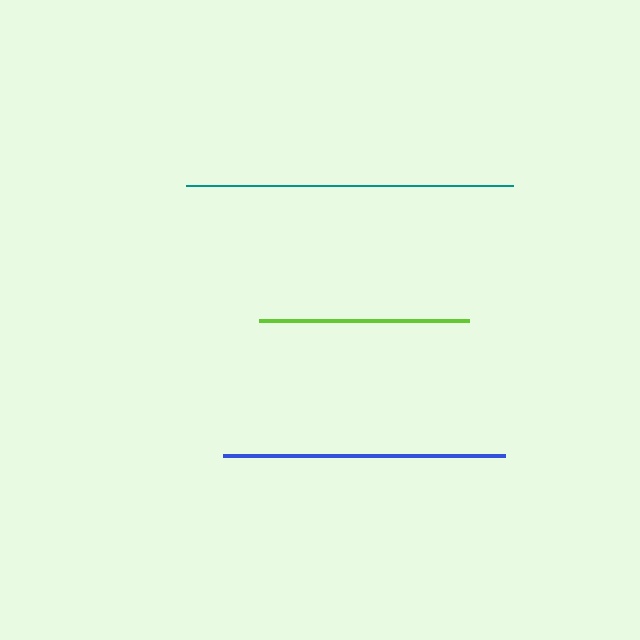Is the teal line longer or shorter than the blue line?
The teal line is longer than the blue line.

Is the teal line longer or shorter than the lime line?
The teal line is longer than the lime line.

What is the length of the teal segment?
The teal segment is approximately 326 pixels long.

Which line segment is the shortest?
The lime line is the shortest at approximately 210 pixels.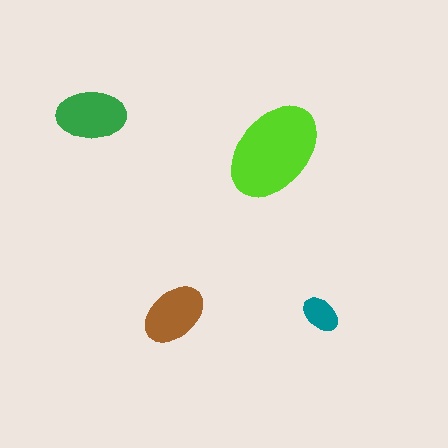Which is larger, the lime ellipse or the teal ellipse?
The lime one.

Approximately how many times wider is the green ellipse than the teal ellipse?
About 2 times wider.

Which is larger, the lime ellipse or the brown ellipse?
The lime one.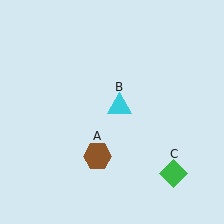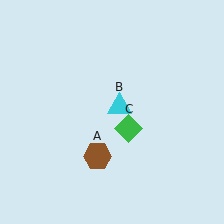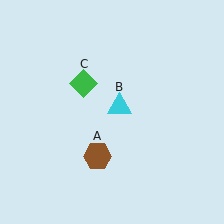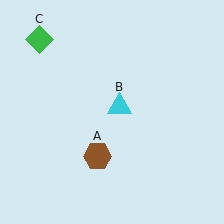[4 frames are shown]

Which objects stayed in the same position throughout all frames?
Brown hexagon (object A) and cyan triangle (object B) remained stationary.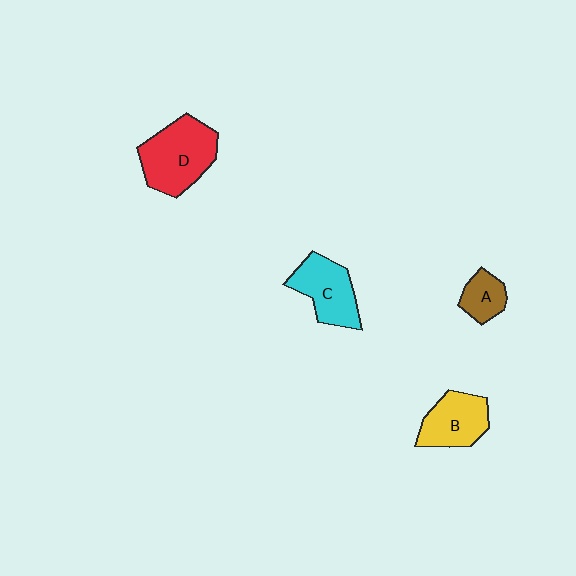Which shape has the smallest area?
Shape A (brown).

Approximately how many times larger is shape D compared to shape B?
Approximately 1.4 times.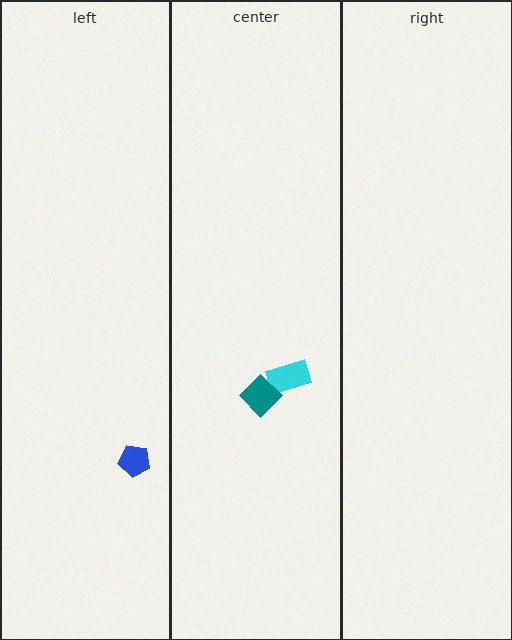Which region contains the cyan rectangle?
The center region.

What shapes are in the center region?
The cyan rectangle, the teal diamond.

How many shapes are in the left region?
1.